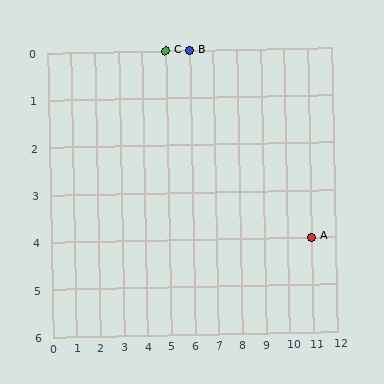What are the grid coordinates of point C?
Point C is at grid coordinates (5, 0).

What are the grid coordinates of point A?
Point A is at grid coordinates (11, 4).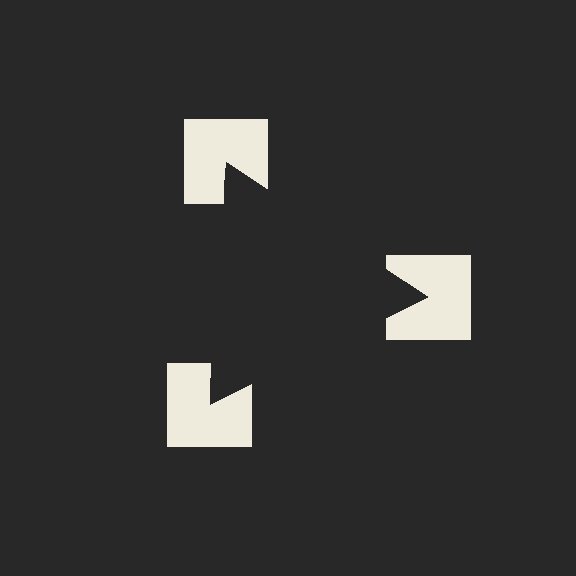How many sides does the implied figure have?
3 sides.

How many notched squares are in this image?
There are 3 — one at each vertex of the illusory triangle.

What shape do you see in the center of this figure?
An illusory triangle — its edges are inferred from the aligned wedge cuts in the notched squares, not physically drawn.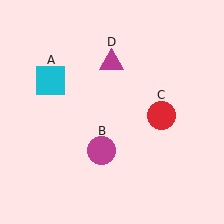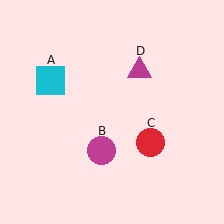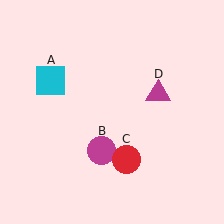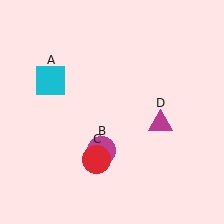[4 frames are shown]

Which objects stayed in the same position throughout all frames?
Cyan square (object A) and magenta circle (object B) remained stationary.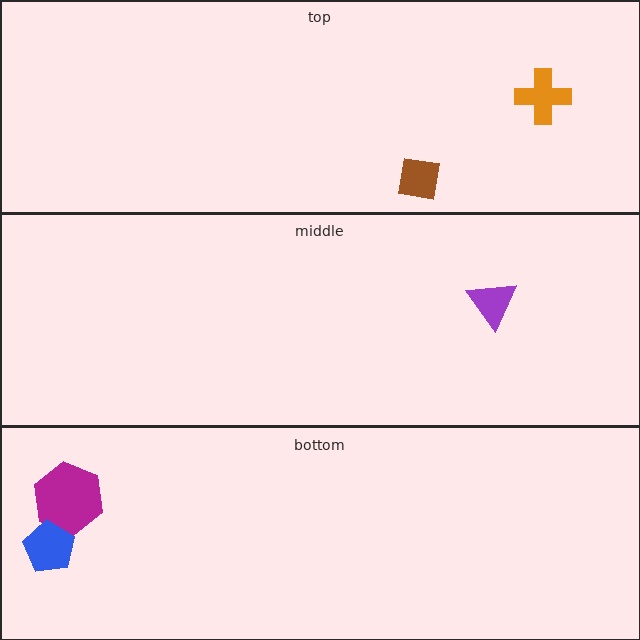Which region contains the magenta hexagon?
The bottom region.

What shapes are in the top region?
The orange cross, the brown square.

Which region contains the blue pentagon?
The bottom region.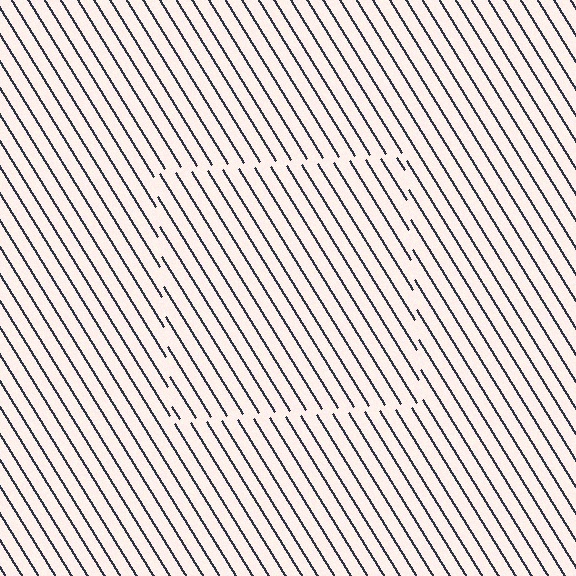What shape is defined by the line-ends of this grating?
An illusory square. The interior of the shape contains the same grating, shifted by half a period — the contour is defined by the phase discontinuity where line-ends from the inner and outer gratings abut.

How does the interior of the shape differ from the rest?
The interior of the shape contains the same grating, shifted by half a period — the contour is defined by the phase discontinuity where line-ends from the inner and outer gratings abut.